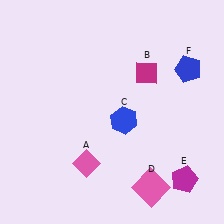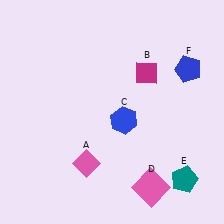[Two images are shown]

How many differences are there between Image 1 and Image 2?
There is 1 difference between the two images.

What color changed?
The pentagon (E) changed from magenta in Image 1 to teal in Image 2.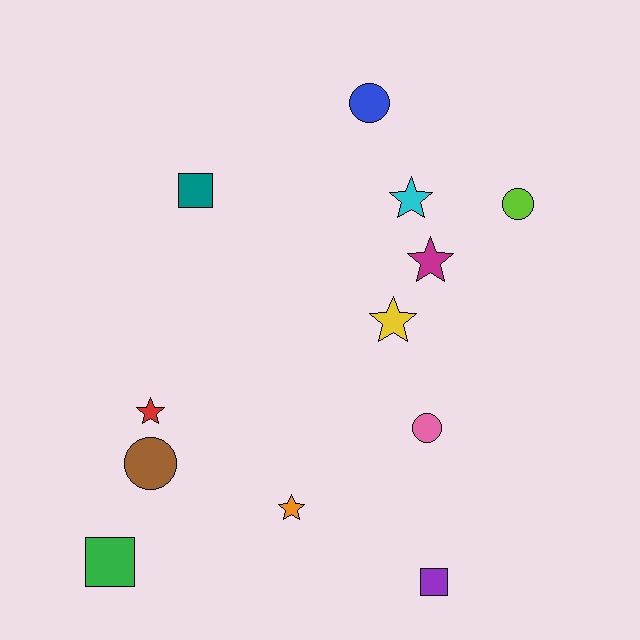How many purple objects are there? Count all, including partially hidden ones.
There is 1 purple object.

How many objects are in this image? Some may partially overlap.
There are 12 objects.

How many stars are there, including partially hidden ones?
There are 5 stars.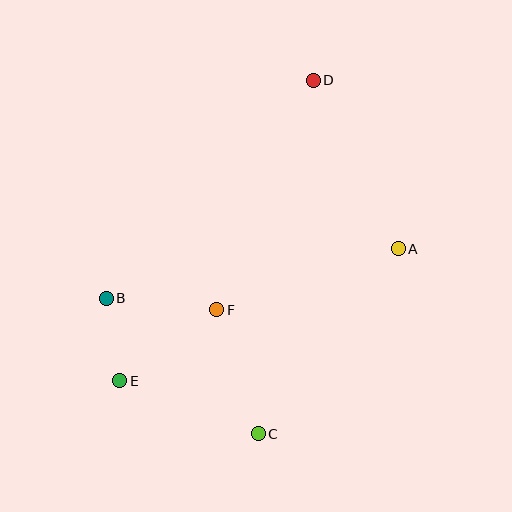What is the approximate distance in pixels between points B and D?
The distance between B and D is approximately 300 pixels.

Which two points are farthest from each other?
Points C and D are farthest from each other.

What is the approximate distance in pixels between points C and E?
The distance between C and E is approximately 148 pixels.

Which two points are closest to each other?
Points B and E are closest to each other.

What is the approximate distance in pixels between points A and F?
The distance between A and F is approximately 192 pixels.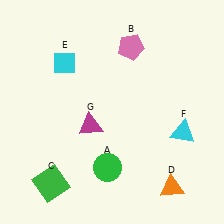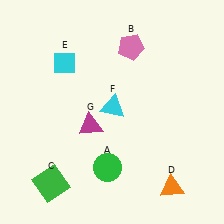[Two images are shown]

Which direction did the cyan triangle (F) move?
The cyan triangle (F) moved left.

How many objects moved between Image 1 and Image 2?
1 object moved between the two images.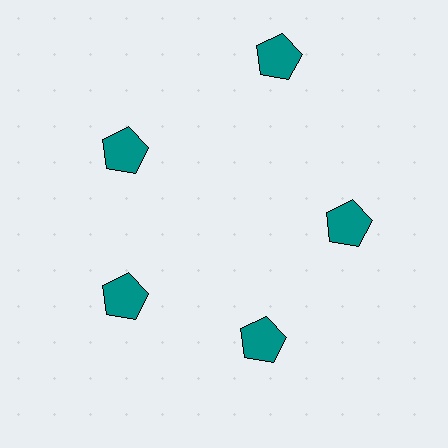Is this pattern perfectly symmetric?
No. The 5 teal pentagons are arranged in a ring, but one element near the 1 o'clock position is pushed outward from the center, breaking the 5-fold rotational symmetry.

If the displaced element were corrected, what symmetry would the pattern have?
It would have 5-fold rotational symmetry — the pattern would map onto itself every 72 degrees.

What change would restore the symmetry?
The symmetry would be restored by moving it inward, back onto the ring so that all 5 pentagons sit at equal angles and equal distance from the center.